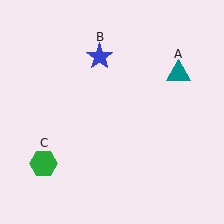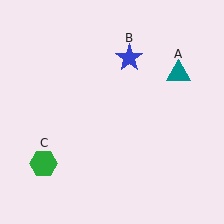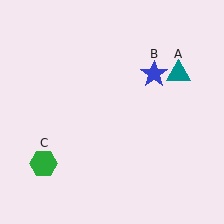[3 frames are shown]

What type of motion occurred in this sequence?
The blue star (object B) rotated clockwise around the center of the scene.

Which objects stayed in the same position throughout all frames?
Teal triangle (object A) and green hexagon (object C) remained stationary.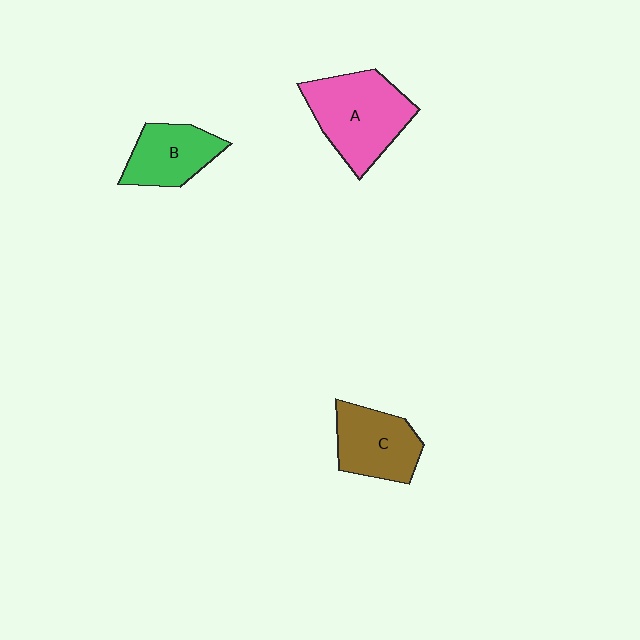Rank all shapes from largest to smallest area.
From largest to smallest: A (pink), C (brown), B (green).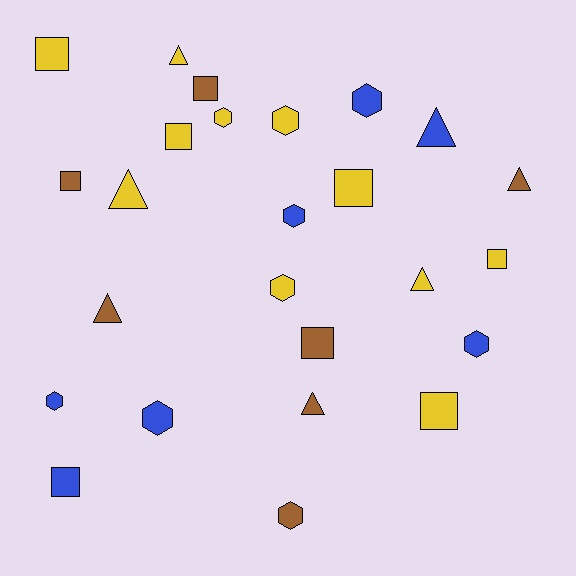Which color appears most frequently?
Yellow, with 11 objects.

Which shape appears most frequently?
Hexagon, with 9 objects.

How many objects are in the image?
There are 25 objects.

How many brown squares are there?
There are 3 brown squares.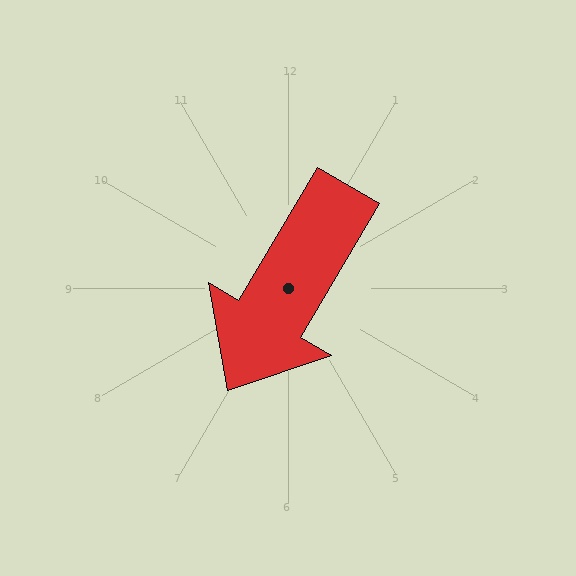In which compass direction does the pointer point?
Southwest.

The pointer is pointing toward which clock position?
Roughly 7 o'clock.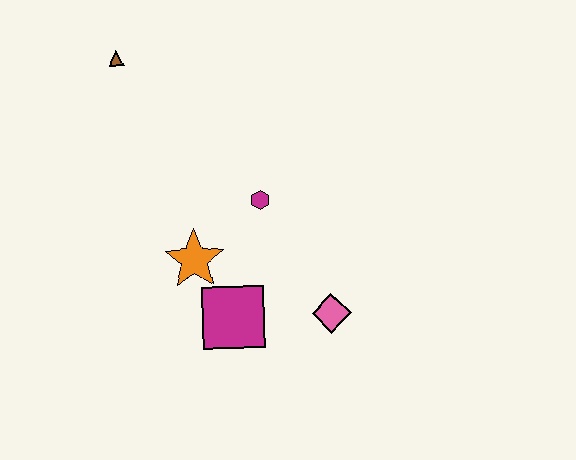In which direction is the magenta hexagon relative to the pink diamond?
The magenta hexagon is above the pink diamond.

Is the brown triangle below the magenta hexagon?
No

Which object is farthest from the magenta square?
The brown triangle is farthest from the magenta square.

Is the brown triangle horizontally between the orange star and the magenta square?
No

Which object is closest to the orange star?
The magenta square is closest to the orange star.